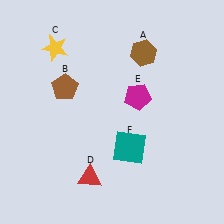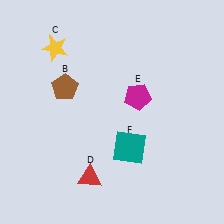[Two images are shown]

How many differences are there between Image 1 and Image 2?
There is 1 difference between the two images.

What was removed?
The brown hexagon (A) was removed in Image 2.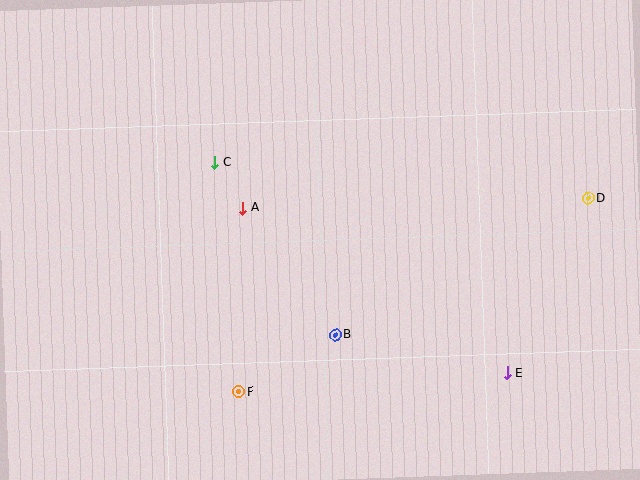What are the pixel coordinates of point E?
Point E is at (507, 373).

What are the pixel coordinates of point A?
Point A is at (242, 208).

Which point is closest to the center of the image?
Point A at (242, 208) is closest to the center.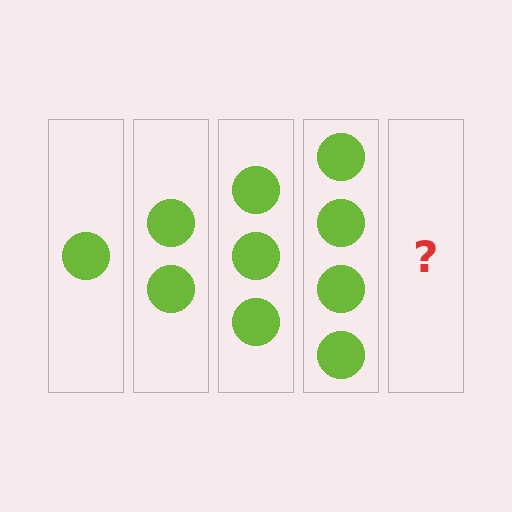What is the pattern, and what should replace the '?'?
The pattern is that each step adds one more circle. The '?' should be 5 circles.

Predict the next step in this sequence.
The next step is 5 circles.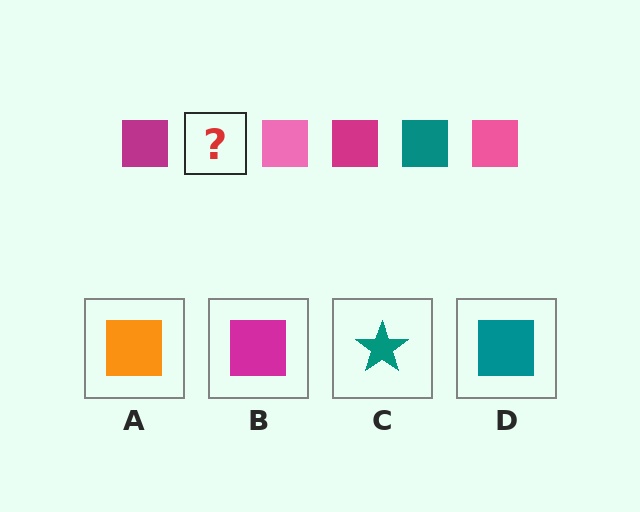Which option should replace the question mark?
Option D.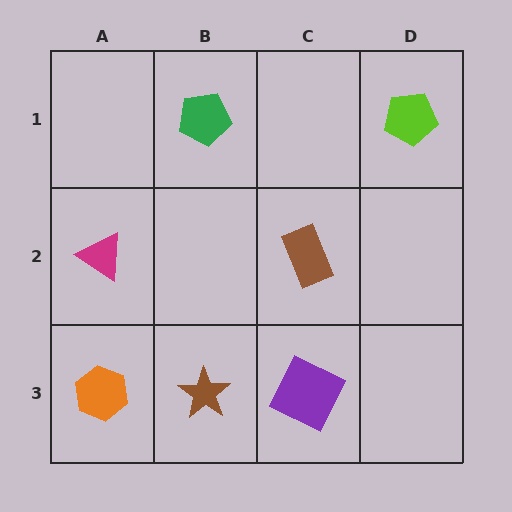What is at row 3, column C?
A purple square.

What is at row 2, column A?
A magenta triangle.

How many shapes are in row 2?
2 shapes.